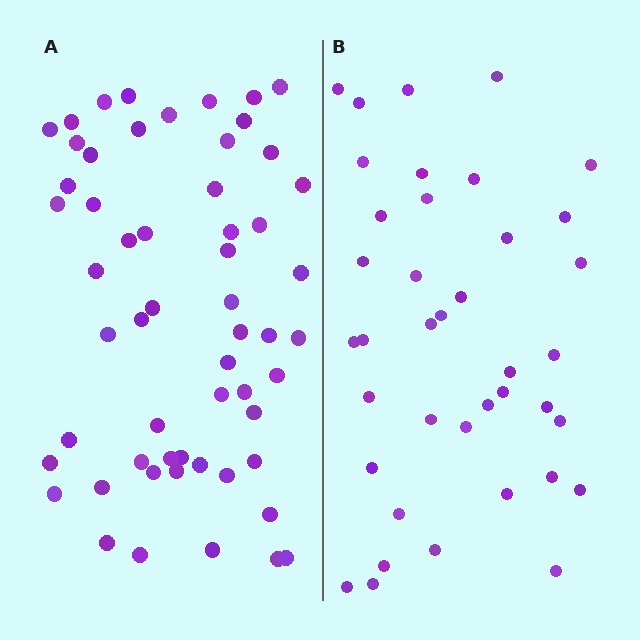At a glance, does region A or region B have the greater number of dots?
Region A (the left region) has more dots.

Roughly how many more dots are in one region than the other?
Region A has approximately 20 more dots than region B.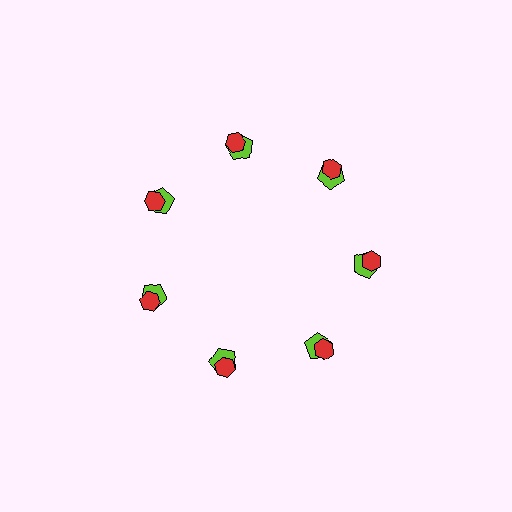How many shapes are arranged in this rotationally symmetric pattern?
There are 14 shapes, arranged in 7 groups of 2.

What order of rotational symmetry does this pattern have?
This pattern has 7-fold rotational symmetry.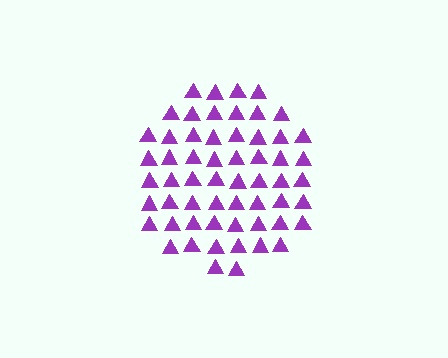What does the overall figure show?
The overall figure shows a circle.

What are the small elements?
The small elements are triangles.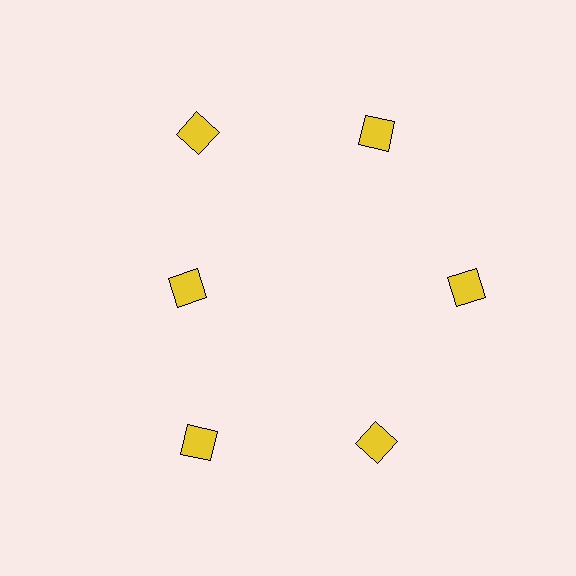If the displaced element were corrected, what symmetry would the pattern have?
It would have 6-fold rotational symmetry — the pattern would map onto itself every 60 degrees.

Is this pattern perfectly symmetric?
No. The 6 yellow diamonds are arranged in a ring, but one element near the 9 o'clock position is pulled inward toward the center, breaking the 6-fold rotational symmetry.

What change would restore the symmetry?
The symmetry would be restored by moving it outward, back onto the ring so that all 6 diamonds sit at equal angles and equal distance from the center.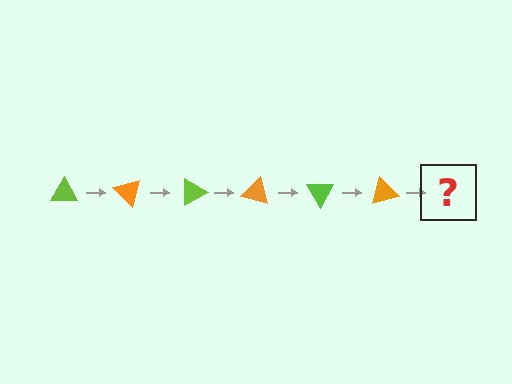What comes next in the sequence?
The next element should be a lime triangle, rotated 270 degrees from the start.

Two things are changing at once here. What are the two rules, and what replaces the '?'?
The two rules are that it rotates 45 degrees each step and the color cycles through lime and orange. The '?' should be a lime triangle, rotated 270 degrees from the start.